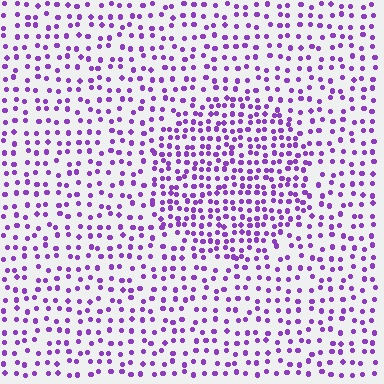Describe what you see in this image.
The image contains small purple elements arranged at two different densities. A circle-shaped region is visible where the elements are more densely packed than the surrounding area.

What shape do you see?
I see a circle.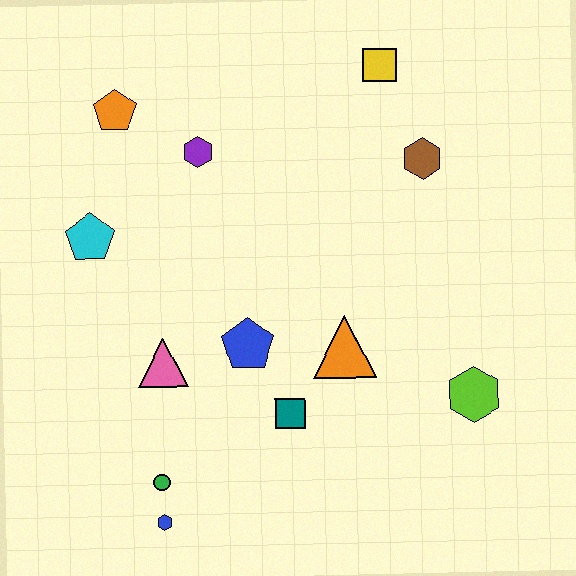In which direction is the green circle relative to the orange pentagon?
The green circle is below the orange pentagon.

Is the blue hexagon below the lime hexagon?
Yes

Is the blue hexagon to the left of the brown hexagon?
Yes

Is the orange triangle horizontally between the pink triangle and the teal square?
No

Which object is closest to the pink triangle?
The blue pentagon is closest to the pink triangle.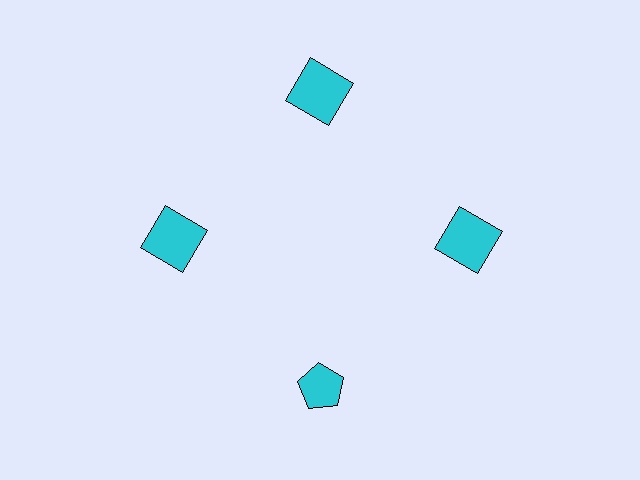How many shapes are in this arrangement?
There are 4 shapes arranged in a ring pattern.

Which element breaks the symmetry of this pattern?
The cyan pentagon at roughly the 6 o'clock position breaks the symmetry. All other shapes are cyan squares.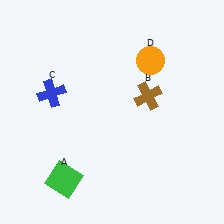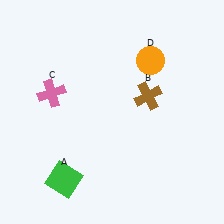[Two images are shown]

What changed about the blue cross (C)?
In Image 1, C is blue. In Image 2, it changed to pink.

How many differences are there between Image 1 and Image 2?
There is 1 difference between the two images.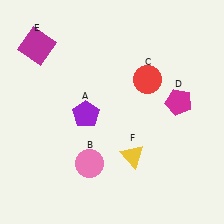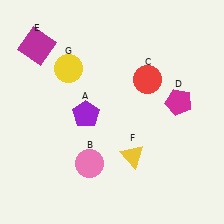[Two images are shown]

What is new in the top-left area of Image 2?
A yellow circle (G) was added in the top-left area of Image 2.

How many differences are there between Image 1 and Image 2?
There is 1 difference between the two images.